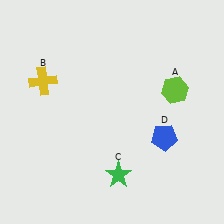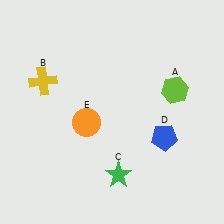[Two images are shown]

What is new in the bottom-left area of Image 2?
An orange circle (E) was added in the bottom-left area of Image 2.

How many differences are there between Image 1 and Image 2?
There is 1 difference between the two images.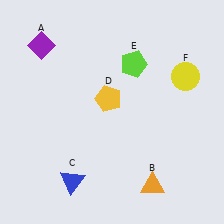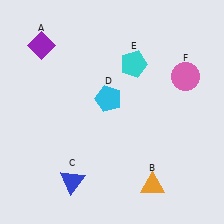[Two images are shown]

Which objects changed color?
D changed from yellow to cyan. E changed from lime to cyan. F changed from yellow to pink.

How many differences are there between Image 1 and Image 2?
There are 3 differences between the two images.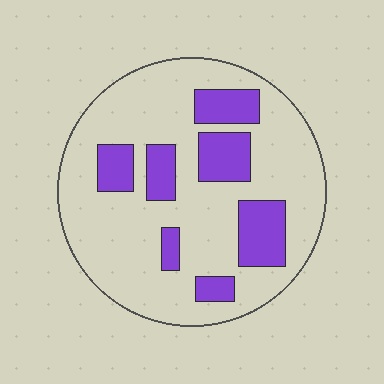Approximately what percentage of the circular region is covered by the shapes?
Approximately 25%.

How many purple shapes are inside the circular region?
7.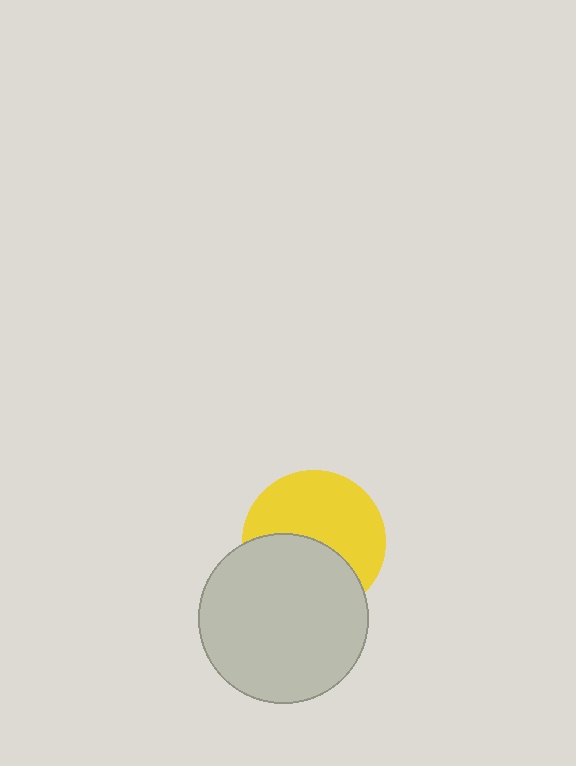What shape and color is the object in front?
The object in front is a light gray circle.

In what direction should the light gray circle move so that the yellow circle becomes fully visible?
The light gray circle should move down. That is the shortest direction to clear the overlap and leave the yellow circle fully visible.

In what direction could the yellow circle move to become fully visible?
The yellow circle could move up. That would shift it out from behind the light gray circle entirely.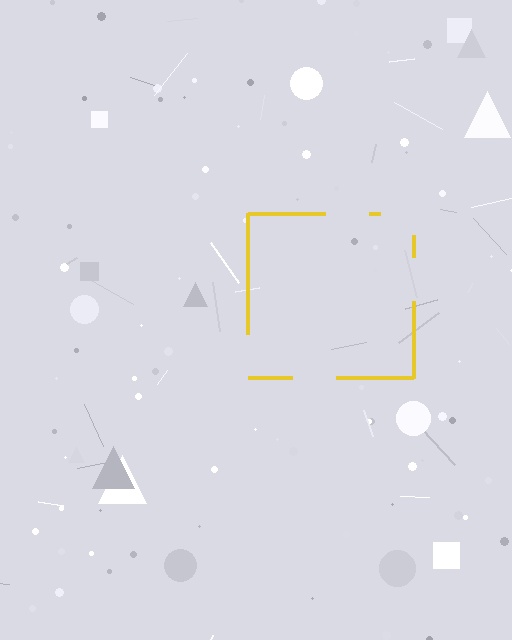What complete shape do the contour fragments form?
The contour fragments form a square.